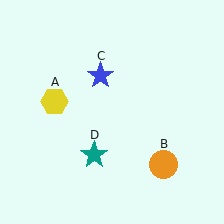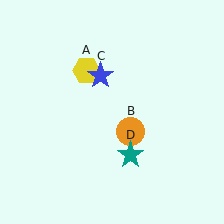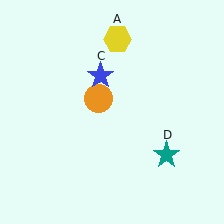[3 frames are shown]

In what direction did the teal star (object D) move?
The teal star (object D) moved right.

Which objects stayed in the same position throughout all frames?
Blue star (object C) remained stationary.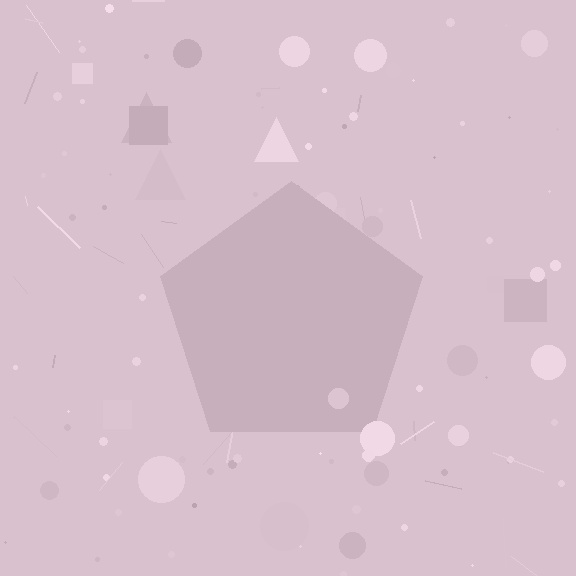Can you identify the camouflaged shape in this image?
The camouflaged shape is a pentagon.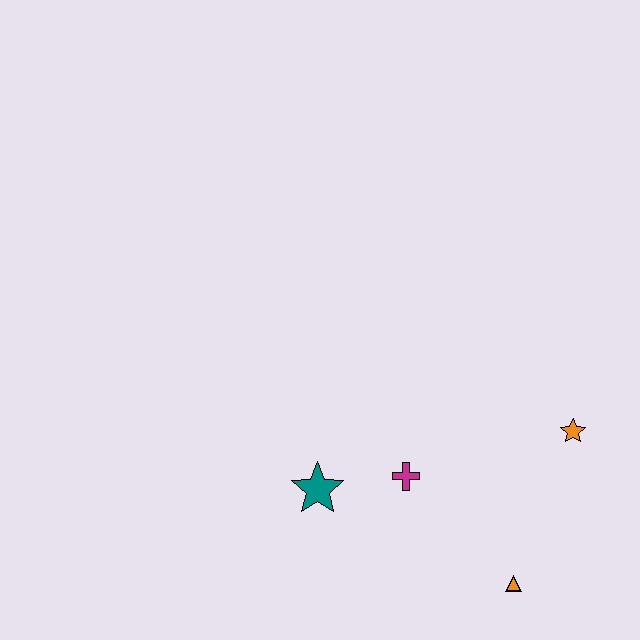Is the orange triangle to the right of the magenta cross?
Yes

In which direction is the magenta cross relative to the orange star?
The magenta cross is to the left of the orange star.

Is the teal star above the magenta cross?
No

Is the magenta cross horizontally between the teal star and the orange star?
Yes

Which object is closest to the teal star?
The magenta cross is closest to the teal star.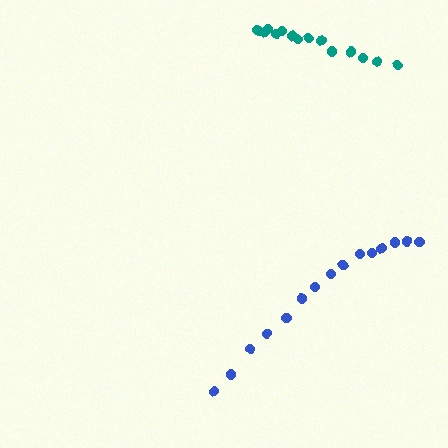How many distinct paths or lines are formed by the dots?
There are 2 distinct paths.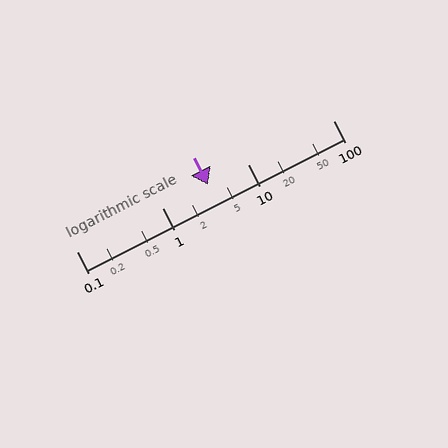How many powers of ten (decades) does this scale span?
The scale spans 3 decades, from 0.1 to 100.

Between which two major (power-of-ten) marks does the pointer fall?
The pointer is between 1 and 10.